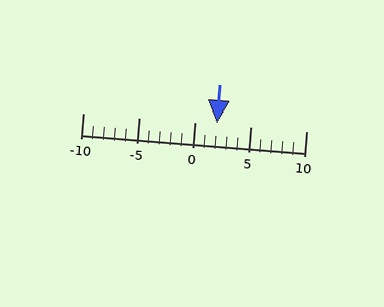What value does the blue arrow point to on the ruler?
The blue arrow points to approximately 2.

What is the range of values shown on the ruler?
The ruler shows values from -10 to 10.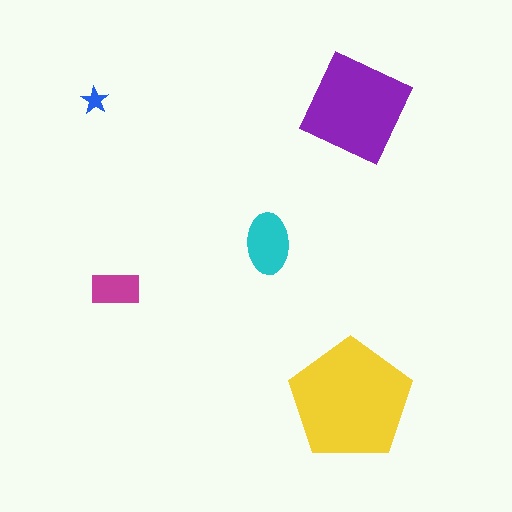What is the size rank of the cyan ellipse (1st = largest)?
3rd.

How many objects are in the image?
There are 5 objects in the image.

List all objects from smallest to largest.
The blue star, the magenta rectangle, the cyan ellipse, the purple diamond, the yellow pentagon.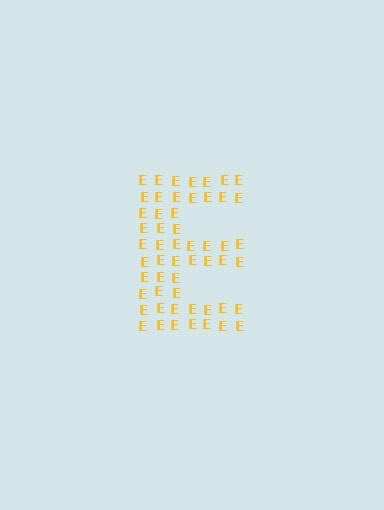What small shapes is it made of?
It is made of small letter E's.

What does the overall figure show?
The overall figure shows the letter E.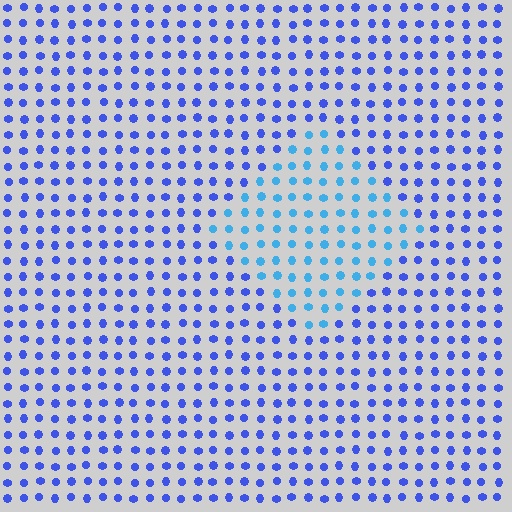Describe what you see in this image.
The image is filled with small blue elements in a uniform arrangement. A diamond-shaped region is visible where the elements are tinted to a slightly different hue, forming a subtle color boundary.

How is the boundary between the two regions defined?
The boundary is defined purely by a slight shift in hue (about 32 degrees). Spacing, size, and orientation are identical on both sides.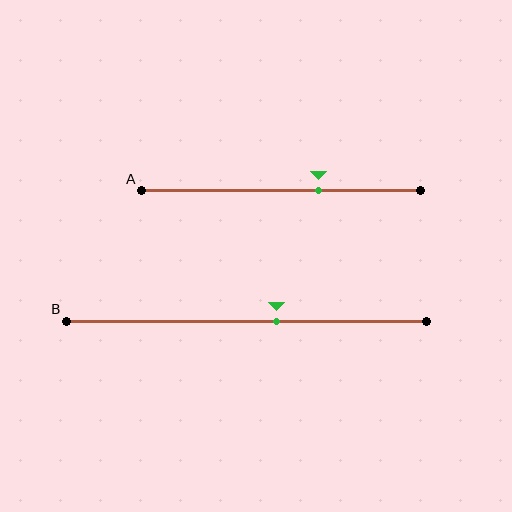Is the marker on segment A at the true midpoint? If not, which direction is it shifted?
No, the marker on segment A is shifted to the right by about 14% of the segment length.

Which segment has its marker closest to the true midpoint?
Segment B has its marker closest to the true midpoint.